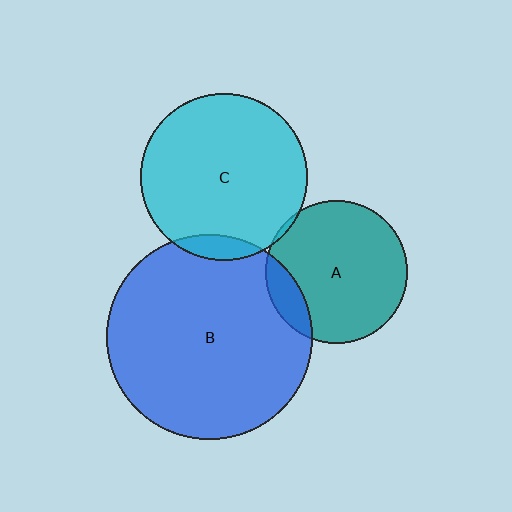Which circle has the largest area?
Circle B (blue).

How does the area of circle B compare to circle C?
Approximately 1.5 times.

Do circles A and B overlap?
Yes.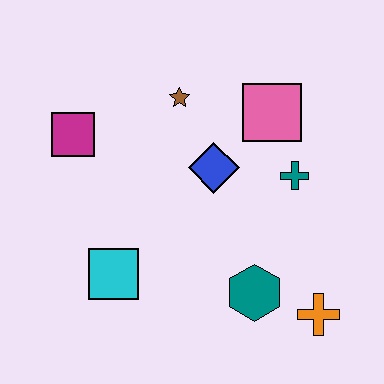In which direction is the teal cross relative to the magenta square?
The teal cross is to the right of the magenta square.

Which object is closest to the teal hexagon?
The orange cross is closest to the teal hexagon.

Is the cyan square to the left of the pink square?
Yes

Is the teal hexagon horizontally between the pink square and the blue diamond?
Yes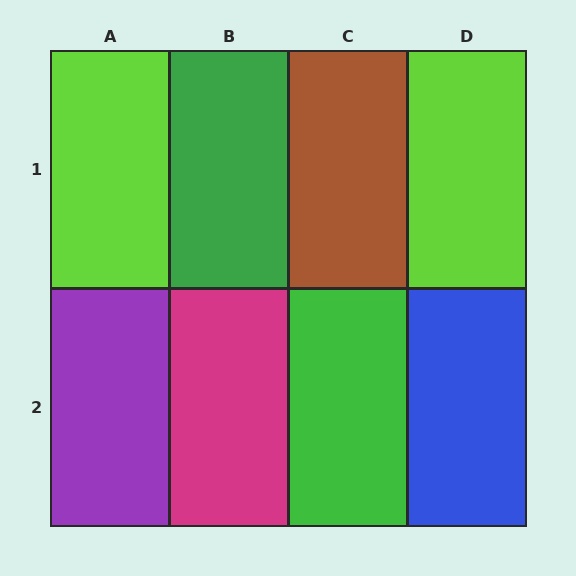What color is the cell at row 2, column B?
Magenta.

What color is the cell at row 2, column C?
Green.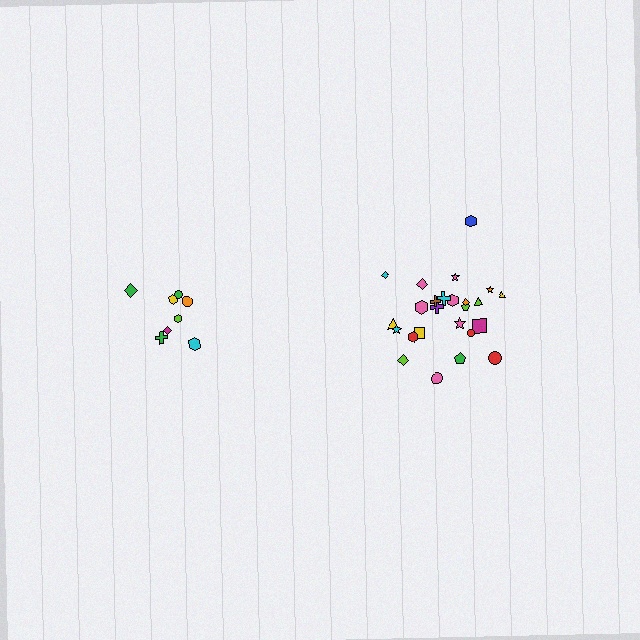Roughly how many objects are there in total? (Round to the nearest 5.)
Roughly 35 objects in total.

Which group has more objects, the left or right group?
The right group.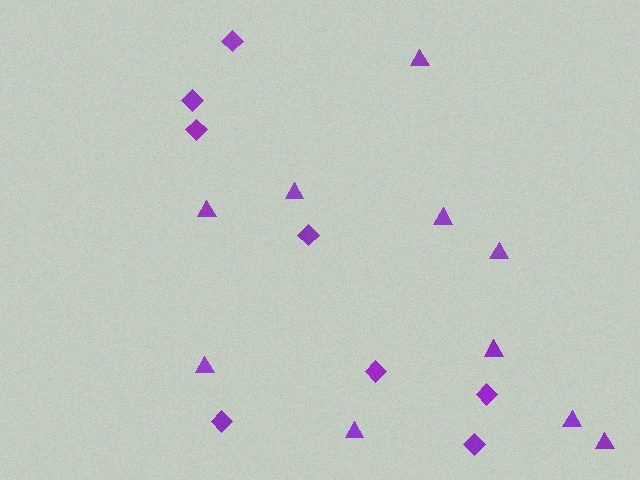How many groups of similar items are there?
There are 2 groups: one group of triangles (10) and one group of diamonds (8).